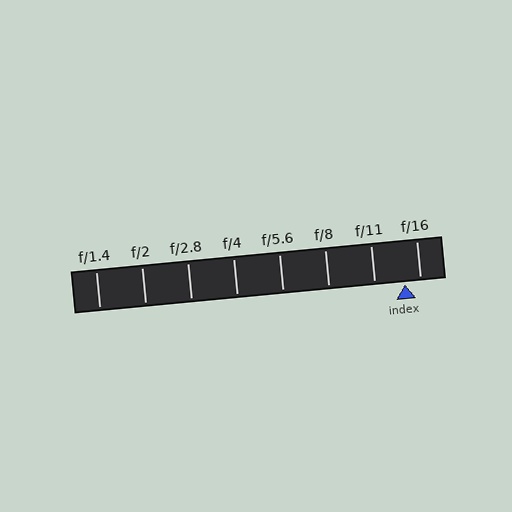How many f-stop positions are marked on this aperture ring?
There are 8 f-stop positions marked.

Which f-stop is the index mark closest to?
The index mark is closest to f/16.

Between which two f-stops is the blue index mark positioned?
The index mark is between f/11 and f/16.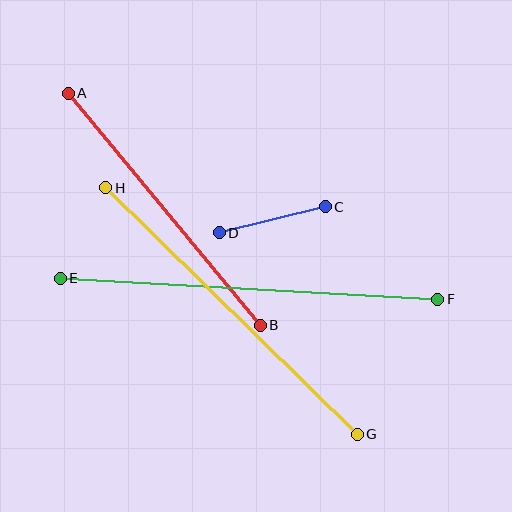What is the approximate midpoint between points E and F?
The midpoint is at approximately (249, 289) pixels.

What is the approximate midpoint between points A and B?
The midpoint is at approximately (164, 209) pixels.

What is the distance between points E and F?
The distance is approximately 378 pixels.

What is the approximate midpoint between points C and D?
The midpoint is at approximately (272, 220) pixels.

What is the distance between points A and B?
The distance is approximately 301 pixels.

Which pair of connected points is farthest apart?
Points E and F are farthest apart.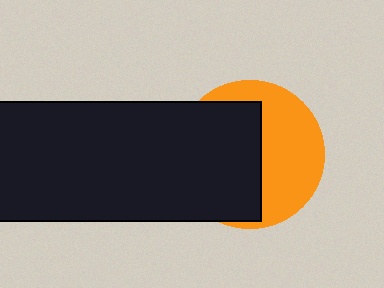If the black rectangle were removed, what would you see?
You would see the complete orange circle.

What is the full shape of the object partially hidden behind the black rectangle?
The partially hidden object is an orange circle.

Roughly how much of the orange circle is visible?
About half of it is visible (roughly 48%).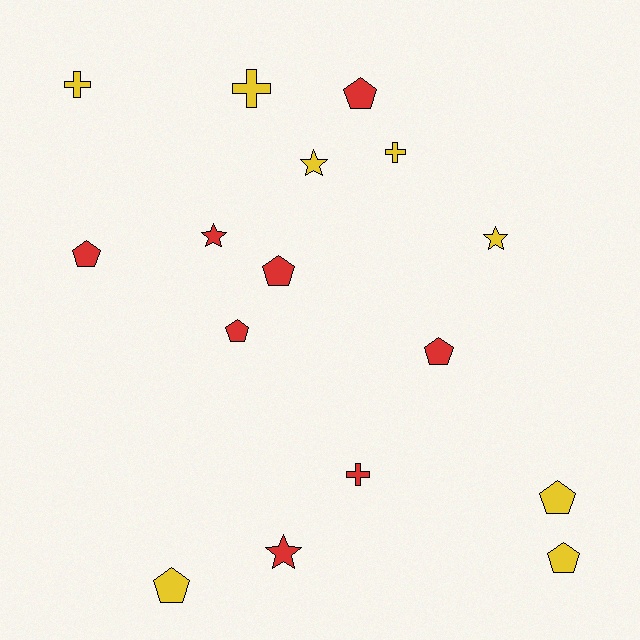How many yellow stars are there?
There are 2 yellow stars.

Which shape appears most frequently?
Pentagon, with 8 objects.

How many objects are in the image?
There are 16 objects.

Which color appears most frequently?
Yellow, with 8 objects.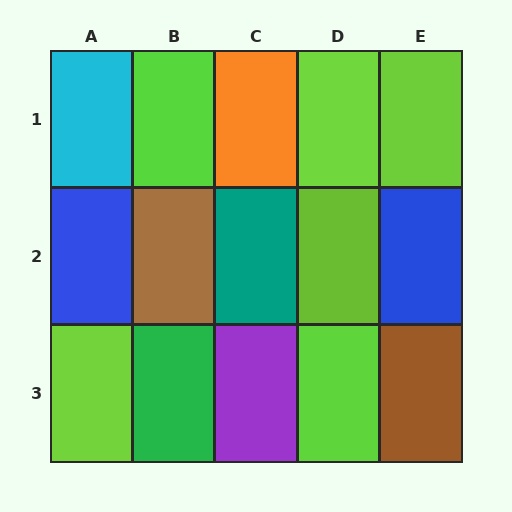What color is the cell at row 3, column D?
Lime.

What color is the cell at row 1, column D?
Lime.